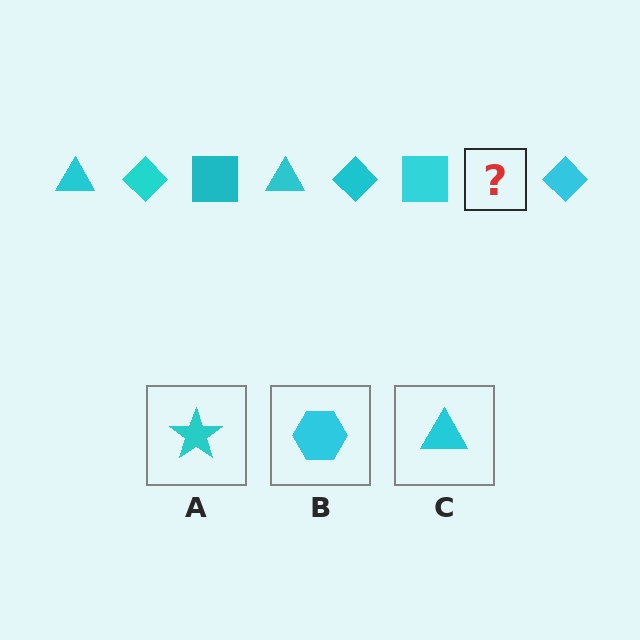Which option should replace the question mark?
Option C.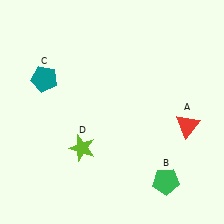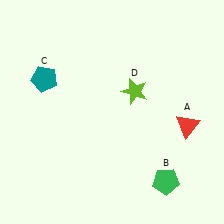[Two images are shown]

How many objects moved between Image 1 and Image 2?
1 object moved between the two images.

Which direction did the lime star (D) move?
The lime star (D) moved up.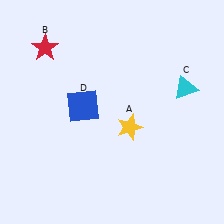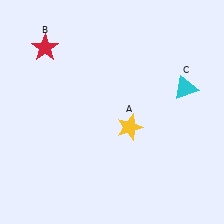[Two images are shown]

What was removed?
The blue square (D) was removed in Image 2.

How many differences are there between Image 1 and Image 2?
There is 1 difference between the two images.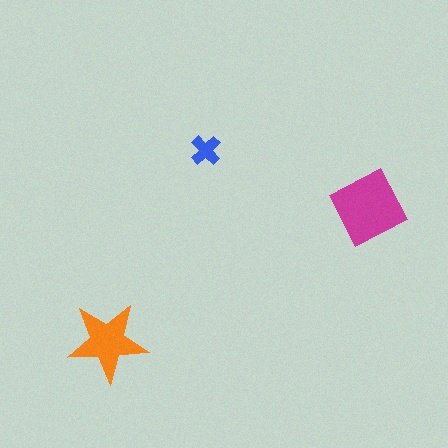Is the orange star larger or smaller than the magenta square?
Smaller.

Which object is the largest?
The magenta square.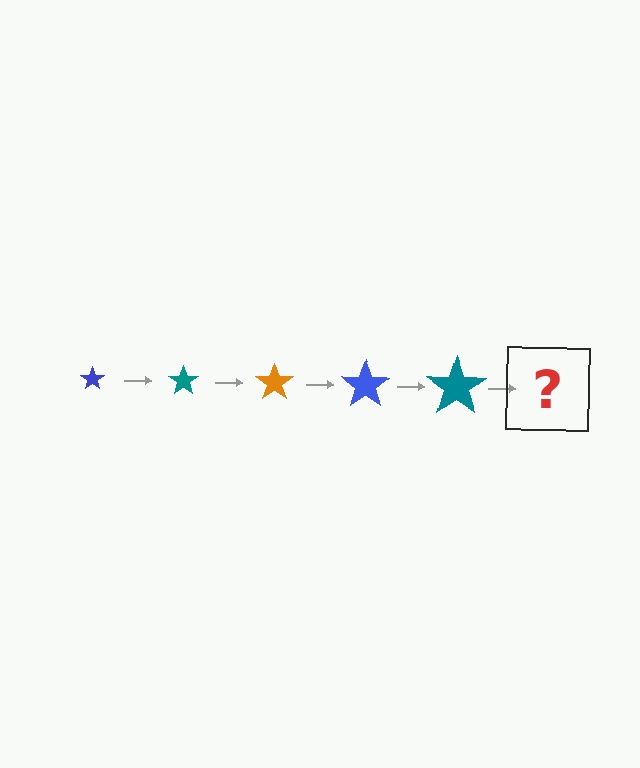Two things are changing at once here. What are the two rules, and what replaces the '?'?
The two rules are that the star grows larger each step and the color cycles through blue, teal, and orange. The '?' should be an orange star, larger than the previous one.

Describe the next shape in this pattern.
It should be an orange star, larger than the previous one.